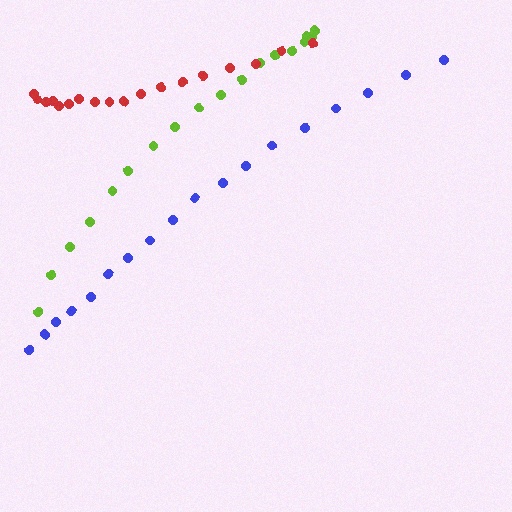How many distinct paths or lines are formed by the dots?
There are 3 distinct paths.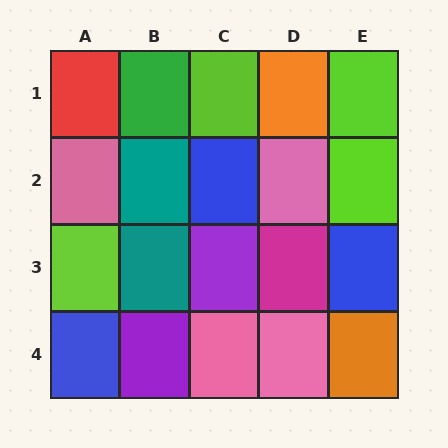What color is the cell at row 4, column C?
Pink.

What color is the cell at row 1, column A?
Red.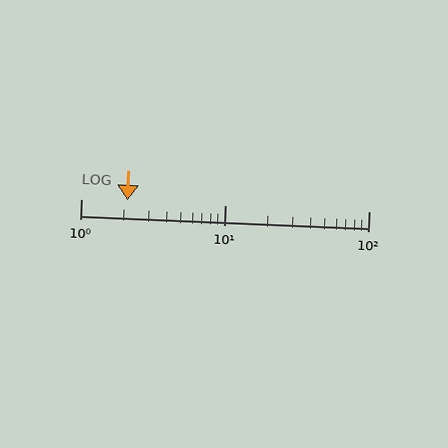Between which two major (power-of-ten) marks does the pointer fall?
The pointer is between 1 and 10.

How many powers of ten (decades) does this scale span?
The scale spans 2 decades, from 1 to 100.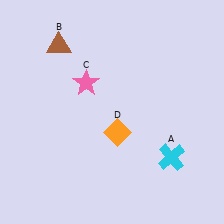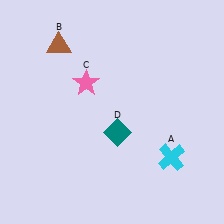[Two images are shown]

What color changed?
The diamond (D) changed from orange in Image 1 to teal in Image 2.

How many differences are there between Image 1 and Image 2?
There is 1 difference between the two images.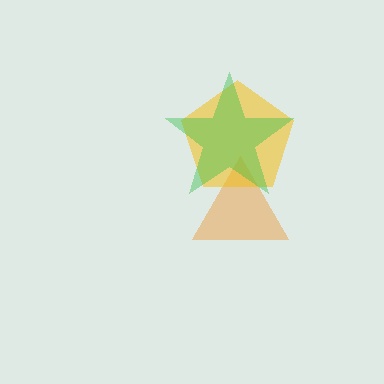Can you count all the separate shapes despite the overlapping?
Yes, there are 3 separate shapes.